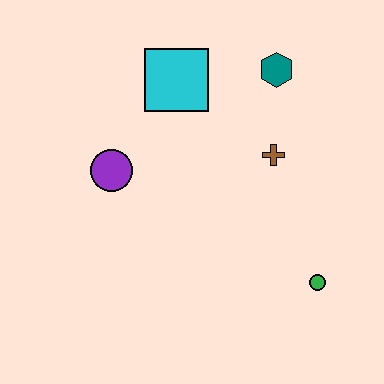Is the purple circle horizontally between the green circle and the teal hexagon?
No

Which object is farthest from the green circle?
The cyan square is farthest from the green circle.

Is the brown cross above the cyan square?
No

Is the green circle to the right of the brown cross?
Yes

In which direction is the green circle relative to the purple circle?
The green circle is to the right of the purple circle.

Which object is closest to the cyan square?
The teal hexagon is closest to the cyan square.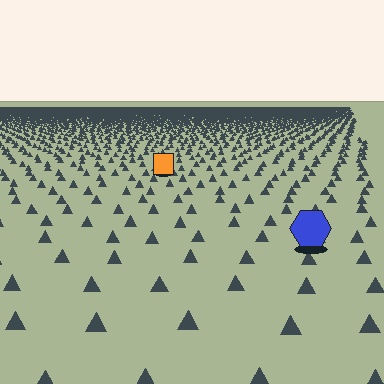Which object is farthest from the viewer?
The orange square is farthest from the viewer. It appears smaller and the ground texture around it is denser.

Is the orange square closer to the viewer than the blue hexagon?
No. The blue hexagon is closer — you can tell from the texture gradient: the ground texture is coarser near it.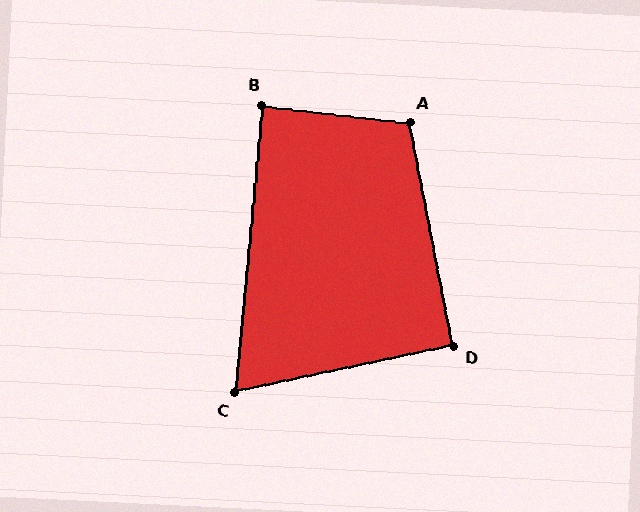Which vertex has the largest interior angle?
A, at approximately 107 degrees.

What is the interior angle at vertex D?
Approximately 91 degrees (approximately right).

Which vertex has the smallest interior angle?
C, at approximately 73 degrees.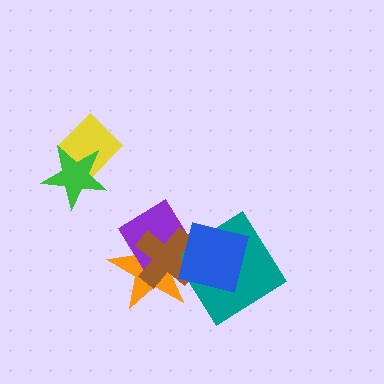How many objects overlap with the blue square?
3 objects overlap with the blue square.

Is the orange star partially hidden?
Yes, it is partially covered by another shape.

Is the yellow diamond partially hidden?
Yes, it is partially covered by another shape.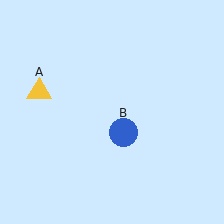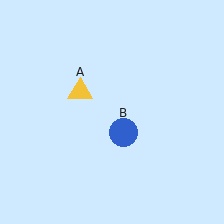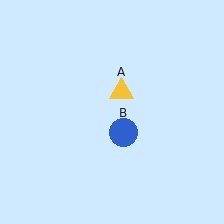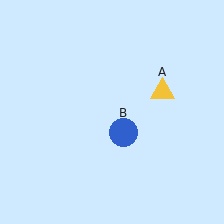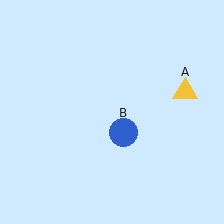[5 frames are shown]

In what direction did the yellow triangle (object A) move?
The yellow triangle (object A) moved right.